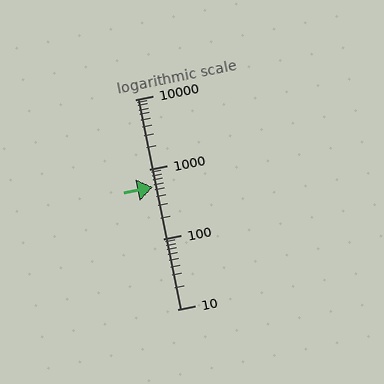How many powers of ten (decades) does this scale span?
The scale spans 3 decades, from 10 to 10000.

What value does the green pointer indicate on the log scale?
The pointer indicates approximately 560.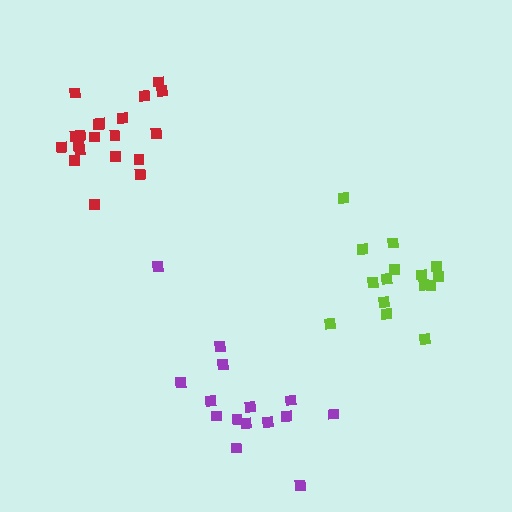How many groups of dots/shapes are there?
There are 3 groups.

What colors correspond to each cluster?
The clusters are colored: red, lime, purple.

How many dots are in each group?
Group 1: 20 dots, Group 2: 15 dots, Group 3: 15 dots (50 total).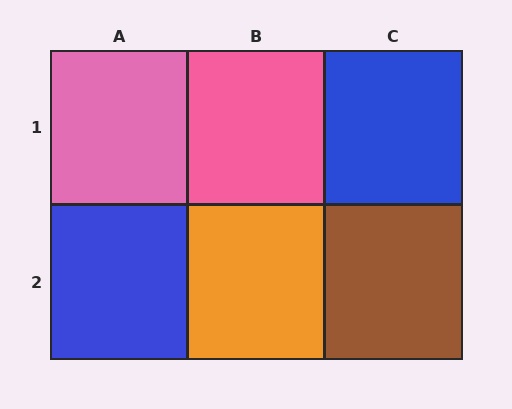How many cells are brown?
1 cell is brown.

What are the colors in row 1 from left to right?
Pink, pink, blue.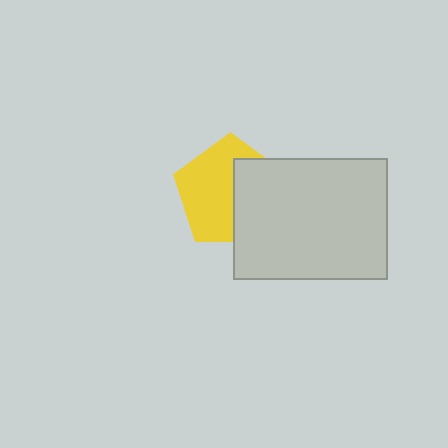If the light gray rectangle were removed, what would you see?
You would see the complete yellow pentagon.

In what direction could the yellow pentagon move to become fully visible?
The yellow pentagon could move left. That would shift it out from behind the light gray rectangle entirely.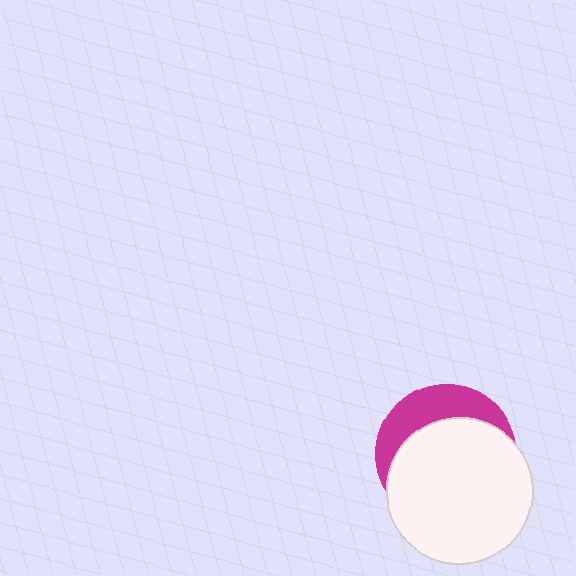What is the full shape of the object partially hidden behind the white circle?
The partially hidden object is a magenta circle.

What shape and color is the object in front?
The object in front is a white circle.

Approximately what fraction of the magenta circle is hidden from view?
Roughly 69% of the magenta circle is hidden behind the white circle.